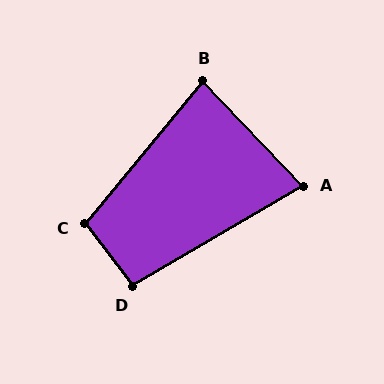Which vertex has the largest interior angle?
C, at approximately 103 degrees.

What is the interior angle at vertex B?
Approximately 83 degrees (acute).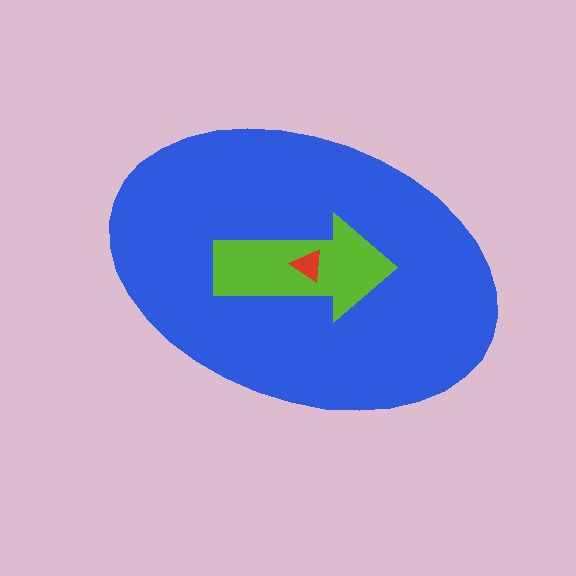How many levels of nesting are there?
3.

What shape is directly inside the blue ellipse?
The lime arrow.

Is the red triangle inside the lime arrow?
Yes.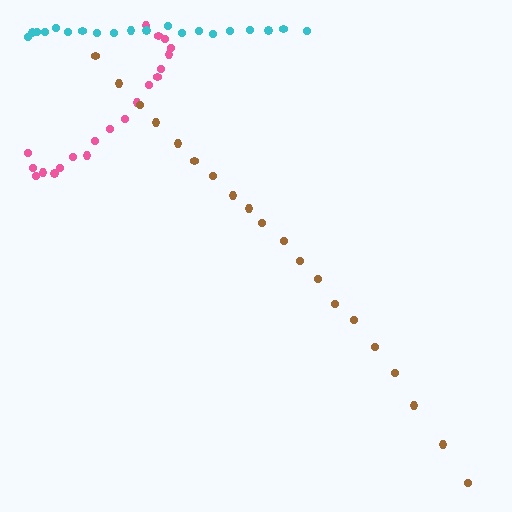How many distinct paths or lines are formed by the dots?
There are 3 distinct paths.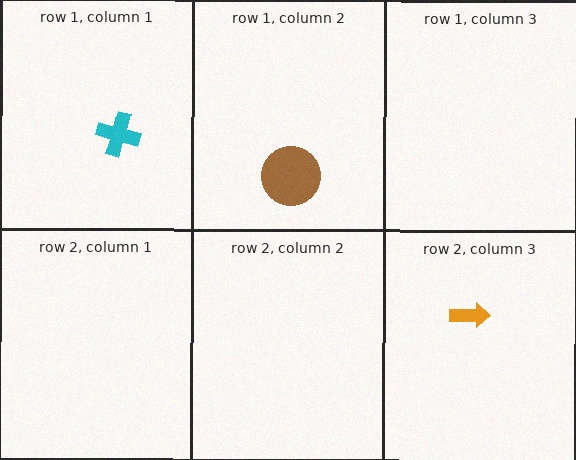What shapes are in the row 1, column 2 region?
The brown circle.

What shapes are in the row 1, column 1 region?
The cyan cross.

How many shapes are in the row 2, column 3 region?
1.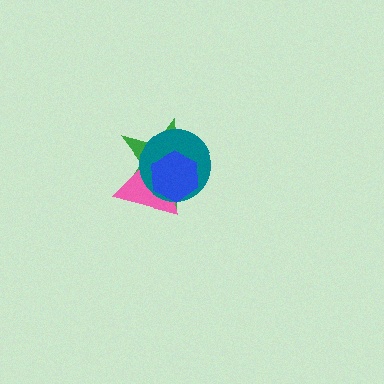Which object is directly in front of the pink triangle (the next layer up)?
The teal circle is directly in front of the pink triangle.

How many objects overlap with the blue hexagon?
3 objects overlap with the blue hexagon.